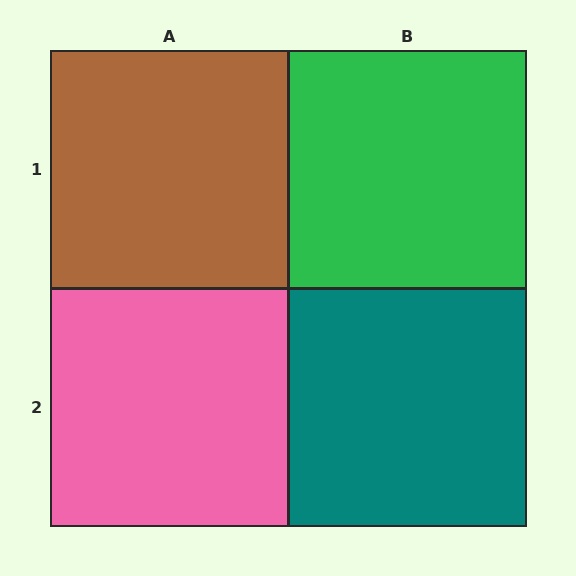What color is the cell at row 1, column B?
Green.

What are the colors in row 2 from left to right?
Pink, teal.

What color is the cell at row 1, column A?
Brown.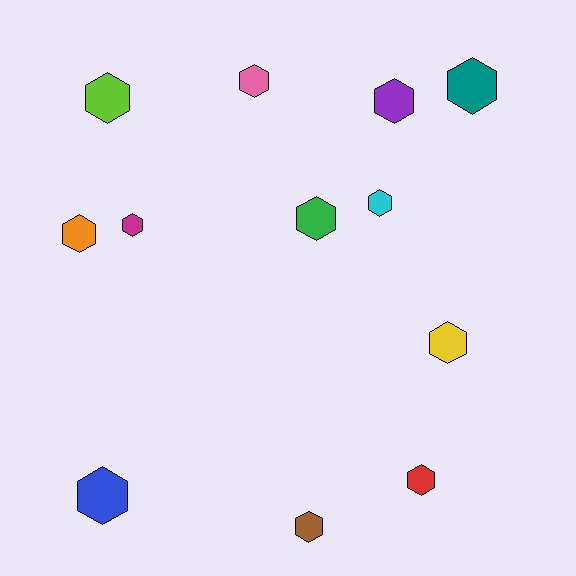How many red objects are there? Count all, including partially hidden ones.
There is 1 red object.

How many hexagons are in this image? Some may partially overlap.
There are 12 hexagons.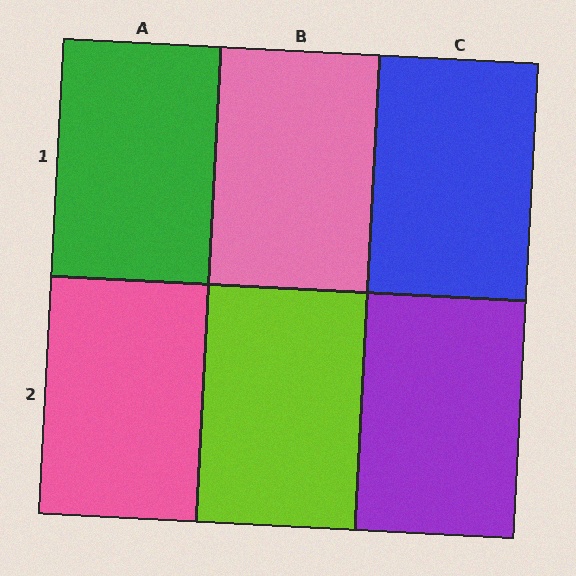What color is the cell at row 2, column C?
Purple.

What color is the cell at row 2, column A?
Pink.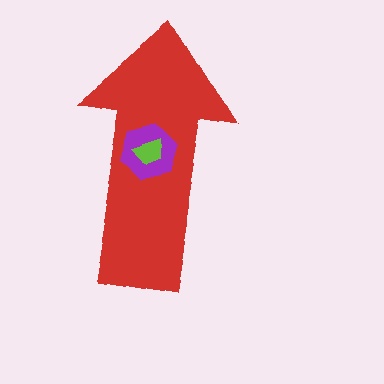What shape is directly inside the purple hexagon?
The lime trapezoid.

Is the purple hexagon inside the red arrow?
Yes.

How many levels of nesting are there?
3.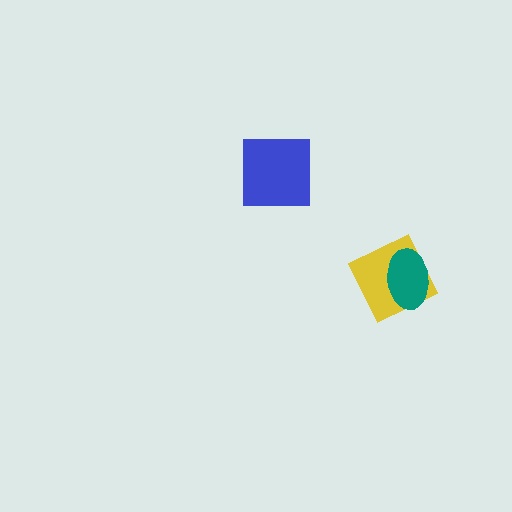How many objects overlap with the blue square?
0 objects overlap with the blue square.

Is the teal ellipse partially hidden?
No, no other shape covers it.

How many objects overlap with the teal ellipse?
1 object overlaps with the teal ellipse.